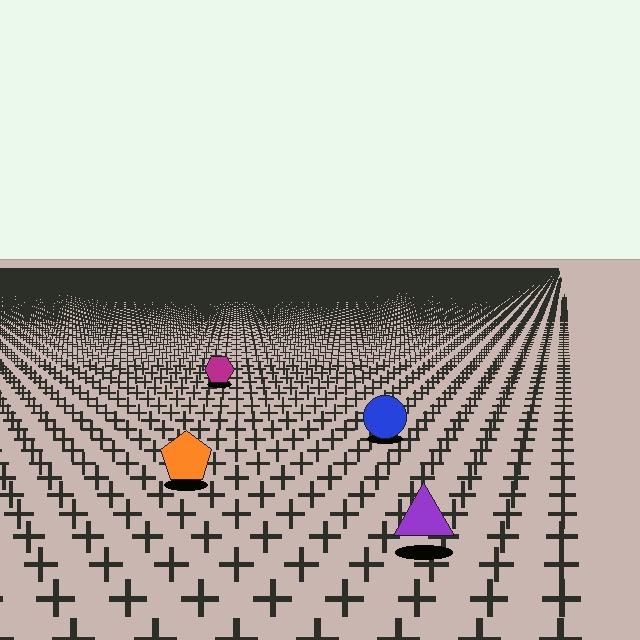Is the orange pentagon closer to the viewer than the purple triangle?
No. The purple triangle is closer — you can tell from the texture gradient: the ground texture is coarser near it.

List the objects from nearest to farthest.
From nearest to farthest: the purple triangle, the orange pentagon, the blue circle, the magenta hexagon.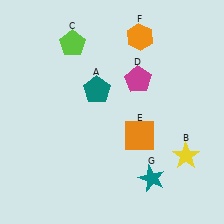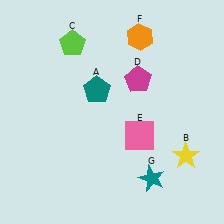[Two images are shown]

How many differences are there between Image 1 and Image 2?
There is 1 difference between the two images.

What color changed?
The square (E) changed from orange in Image 1 to pink in Image 2.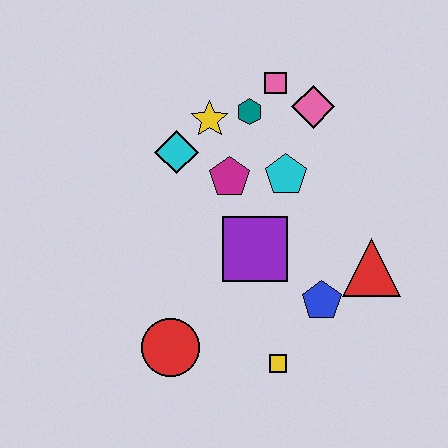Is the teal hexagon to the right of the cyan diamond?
Yes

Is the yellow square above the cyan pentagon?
No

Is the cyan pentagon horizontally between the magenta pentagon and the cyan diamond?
No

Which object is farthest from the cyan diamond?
The yellow square is farthest from the cyan diamond.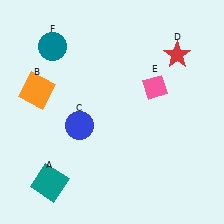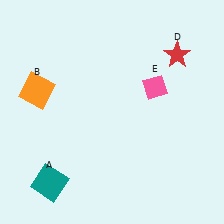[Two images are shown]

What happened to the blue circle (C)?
The blue circle (C) was removed in Image 2. It was in the bottom-left area of Image 1.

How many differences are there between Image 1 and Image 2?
There are 2 differences between the two images.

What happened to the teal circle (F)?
The teal circle (F) was removed in Image 2. It was in the top-left area of Image 1.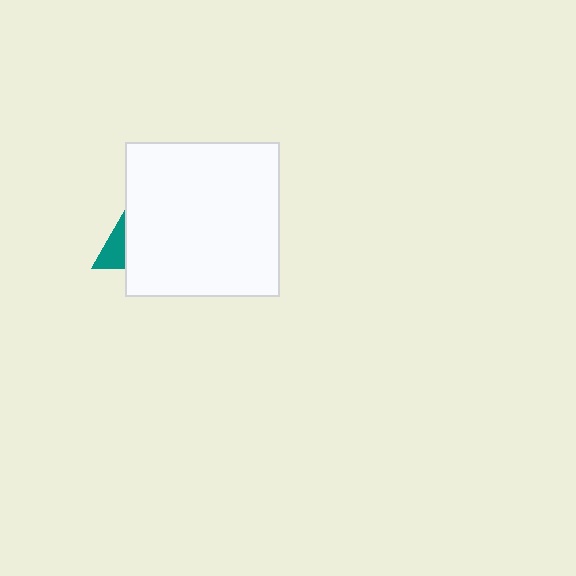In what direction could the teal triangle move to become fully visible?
The teal triangle could move left. That would shift it out from behind the white square entirely.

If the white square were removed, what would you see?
You would see the complete teal triangle.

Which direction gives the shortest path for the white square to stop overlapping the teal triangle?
Moving right gives the shortest separation.